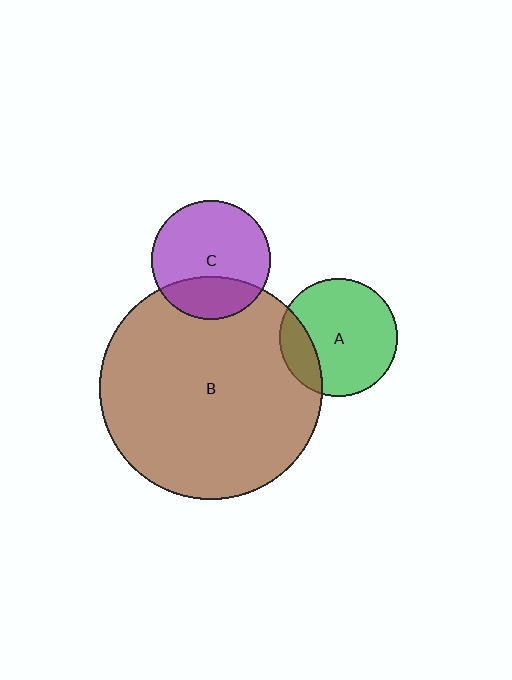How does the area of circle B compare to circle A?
Approximately 3.6 times.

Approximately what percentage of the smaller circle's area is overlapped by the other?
Approximately 25%.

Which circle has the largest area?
Circle B (brown).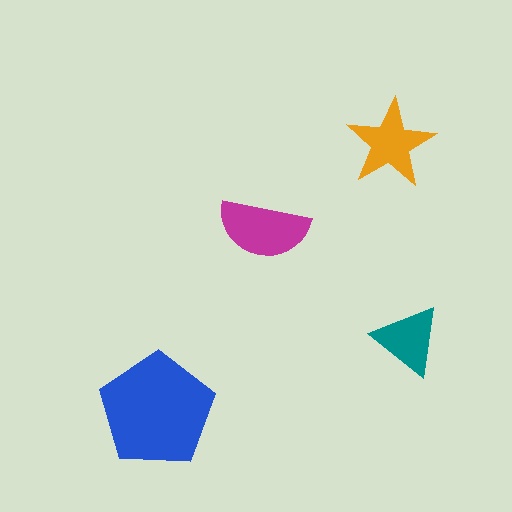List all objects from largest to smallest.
The blue pentagon, the magenta semicircle, the orange star, the teal triangle.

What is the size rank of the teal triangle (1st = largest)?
4th.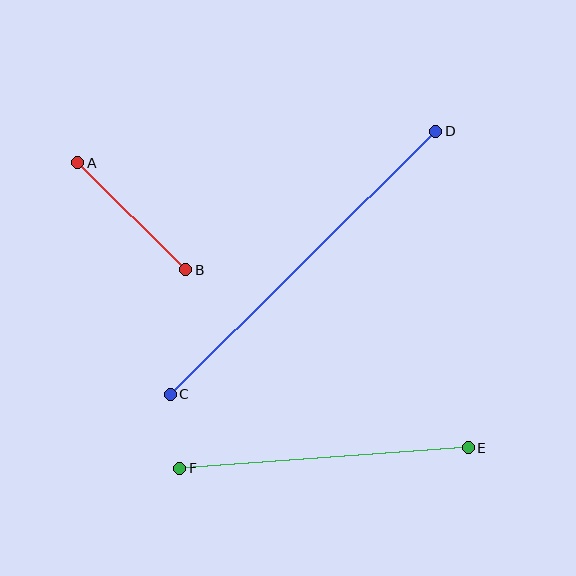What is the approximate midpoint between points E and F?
The midpoint is at approximately (324, 458) pixels.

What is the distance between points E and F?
The distance is approximately 289 pixels.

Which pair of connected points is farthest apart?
Points C and D are farthest apart.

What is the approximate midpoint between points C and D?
The midpoint is at approximately (303, 263) pixels.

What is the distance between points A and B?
The distance is approximately 152 pixels.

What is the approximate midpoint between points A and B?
The midpoint is at approximately (132, 216) pixels.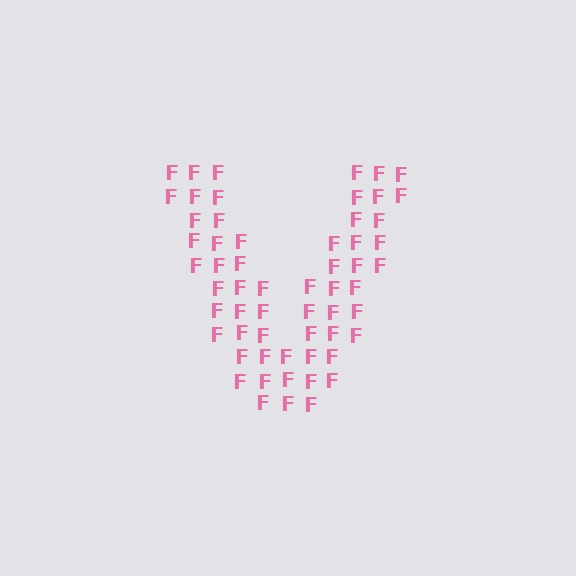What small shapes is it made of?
It is made of small letter F's.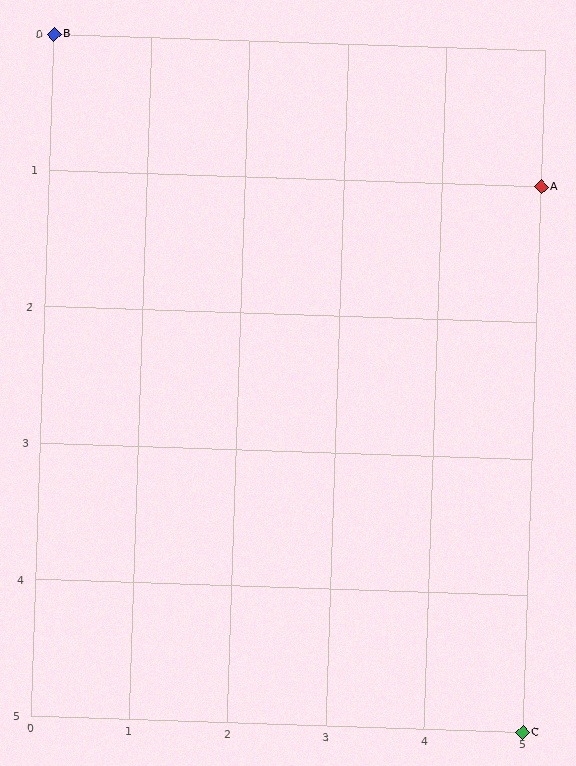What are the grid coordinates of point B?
Point B is at grid coordinates (0, 0).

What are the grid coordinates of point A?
Point A is at grid coordinates (5, 1).